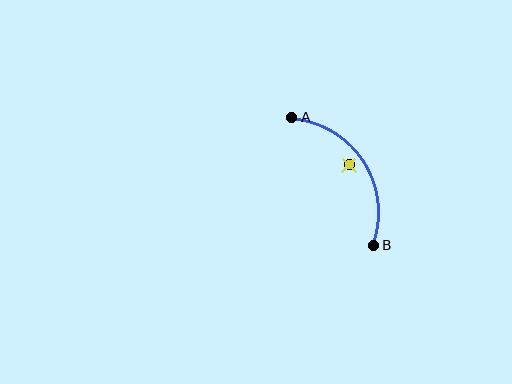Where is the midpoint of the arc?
The arc midpoint is the point on the curve farthest from the straight line joining A and B. It sits to the right of that line.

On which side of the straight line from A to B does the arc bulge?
The arc bulges to the right of the straight line connecting A and B.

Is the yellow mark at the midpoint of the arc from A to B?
No — the yellow mark does not lie on the arc at all. It sits slightly inside the curve.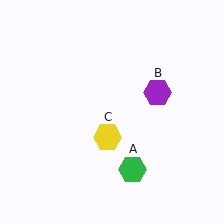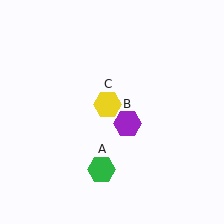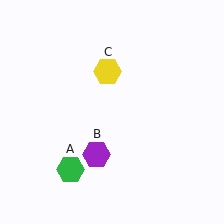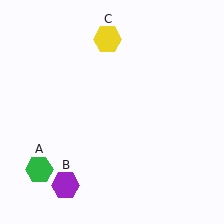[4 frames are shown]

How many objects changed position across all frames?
3 objects changed position: green hexagon (object A), purple hexagon (object B), yellow hexagon (object C).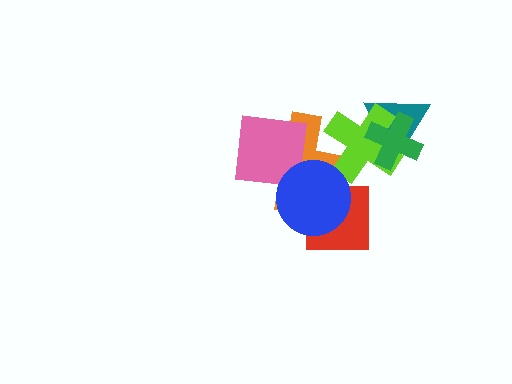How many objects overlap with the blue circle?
3 objects overlap with the blue circle.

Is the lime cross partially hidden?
Yes, it is partially covered by another shape.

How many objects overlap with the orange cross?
4 objects overlap with the orange cross.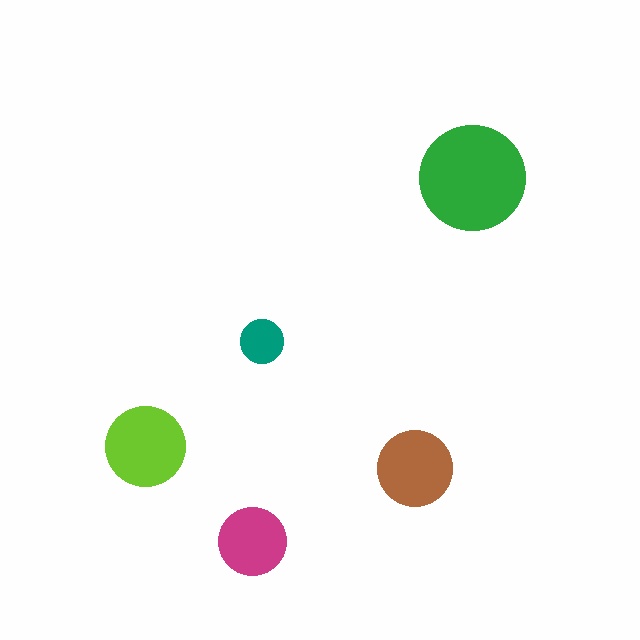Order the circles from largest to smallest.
the green one, the lime one, the brown one, the magenta one, the teal one.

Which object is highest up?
The green circle is topmost.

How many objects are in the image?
There are 5 objects in the image.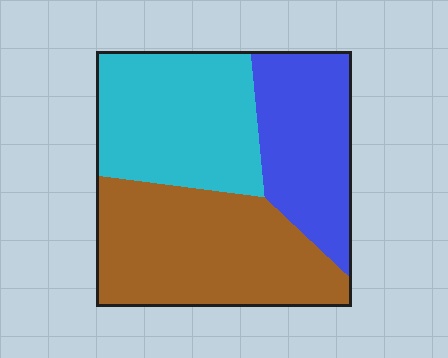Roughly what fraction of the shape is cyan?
Cyan covers about 35% of the shape.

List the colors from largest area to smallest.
From largest to smallest: brown, cyan, blue.